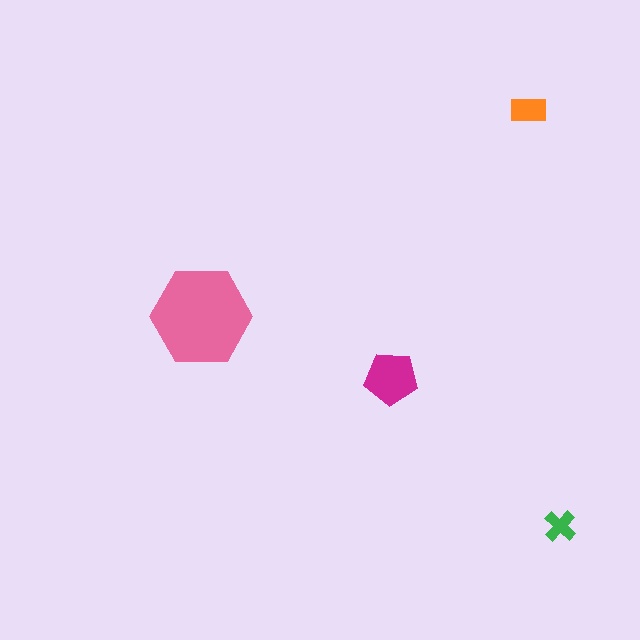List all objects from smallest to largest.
The green cross, the orange rectangle, the magenta pentagon, the pink hexagon.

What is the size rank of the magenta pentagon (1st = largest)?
2nd.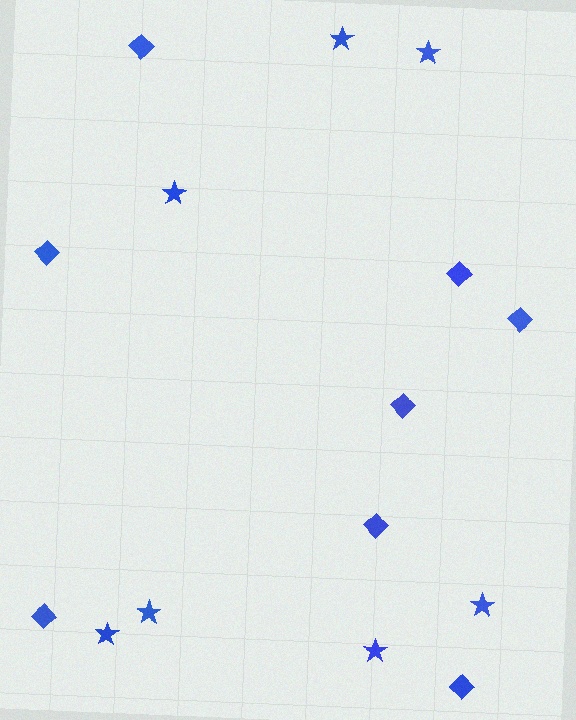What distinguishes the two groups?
There are 2 groups: one group of diamonds (8) and one group of stars (7).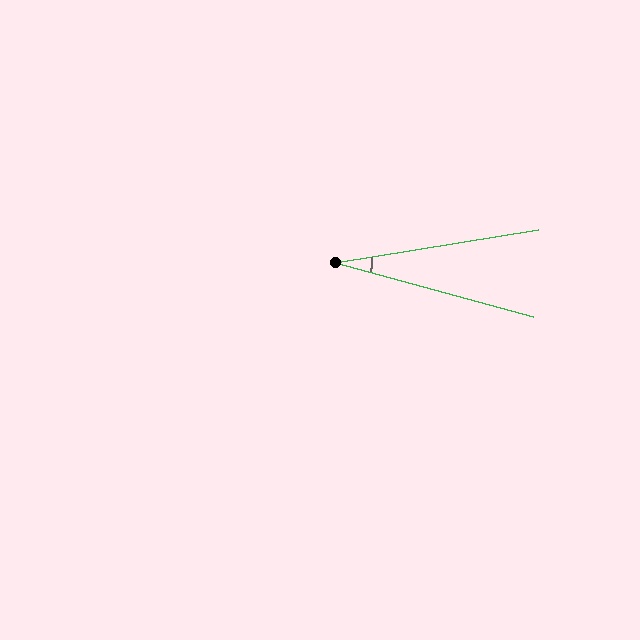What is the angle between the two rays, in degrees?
Approximately 24 degrees.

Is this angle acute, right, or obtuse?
It is acute.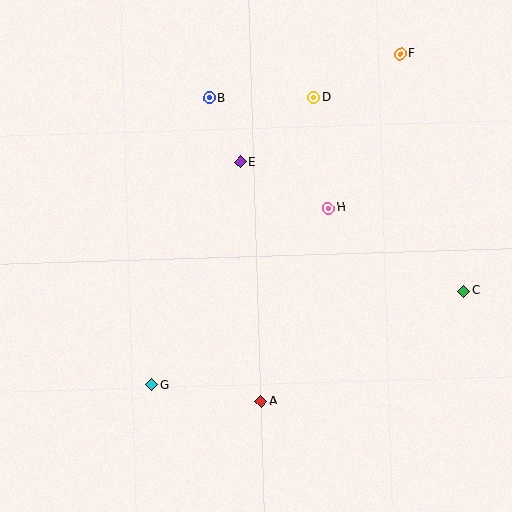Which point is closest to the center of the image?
Point H at (328, 208) is closest to the center.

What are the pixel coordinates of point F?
Point F is at (400, 54).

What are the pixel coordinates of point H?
Point H is at (328, 208).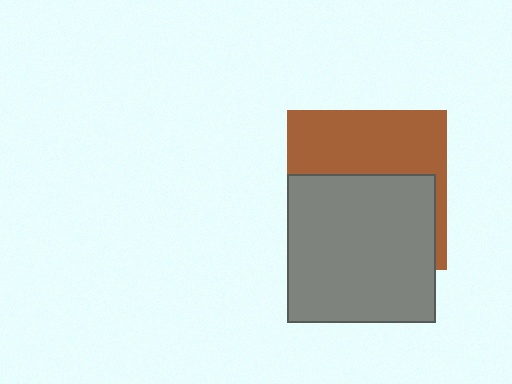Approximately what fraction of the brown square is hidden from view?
Roughly 55% of the brown square is hidden behind the gray square.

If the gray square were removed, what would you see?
You would see the complete brown square.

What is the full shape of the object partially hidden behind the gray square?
The partially hidden object is a brown square.